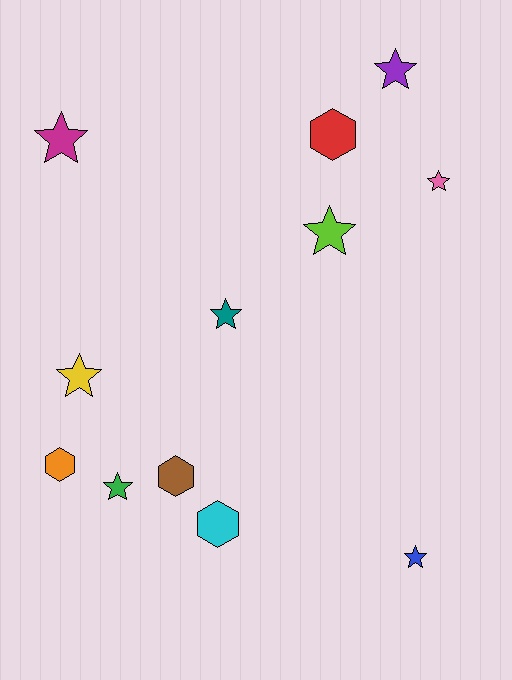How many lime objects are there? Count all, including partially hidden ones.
There is 1 lime object.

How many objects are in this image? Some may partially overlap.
There are 12 objects.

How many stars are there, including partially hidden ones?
There are 8 stars.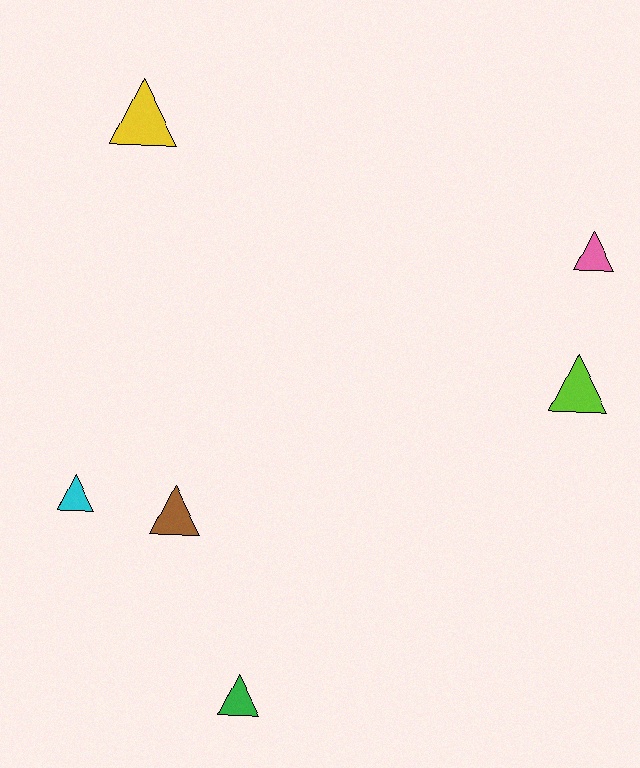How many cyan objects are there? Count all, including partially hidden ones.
There is 1 cyan object.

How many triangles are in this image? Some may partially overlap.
There are 6 triangles.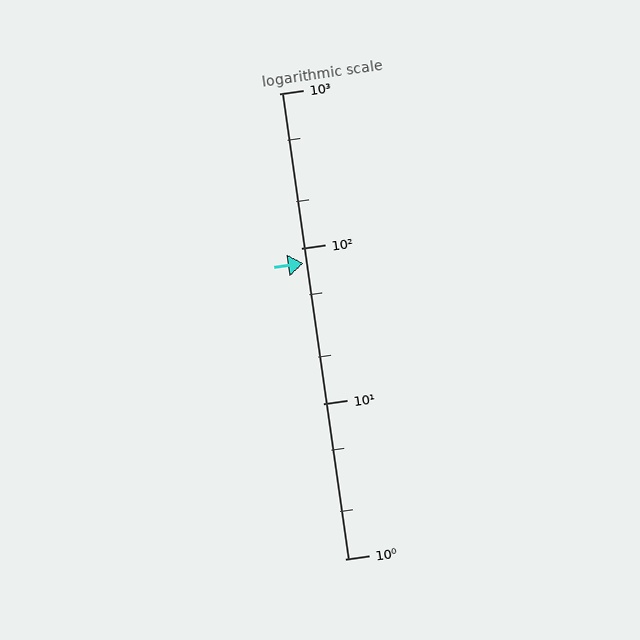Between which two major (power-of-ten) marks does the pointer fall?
The pointer is between 10 and 100.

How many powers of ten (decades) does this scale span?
The scale spans 3 decades, from 1 to 1000.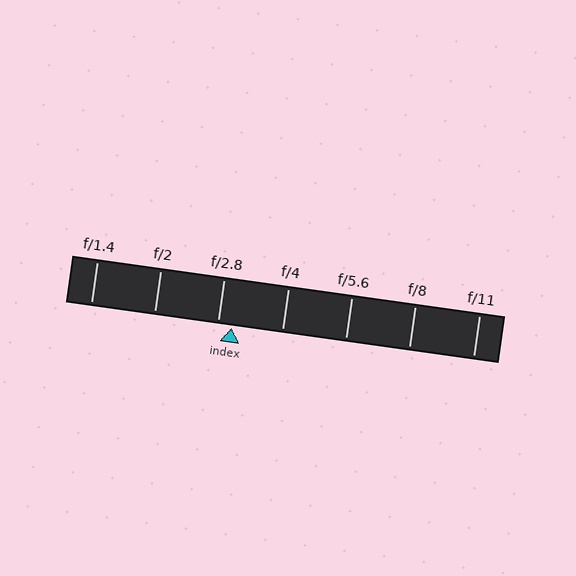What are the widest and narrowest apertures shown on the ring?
The widest aperture shown is f/1.4 and the narrowest is f/11.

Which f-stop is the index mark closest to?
The index mark is closest to f/2.8.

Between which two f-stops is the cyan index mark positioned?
The index mark is between f/2.8 and f/4.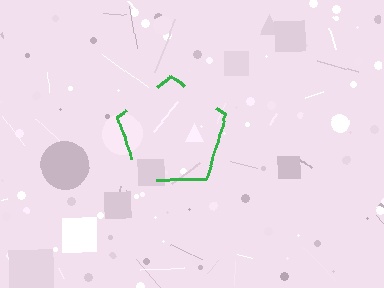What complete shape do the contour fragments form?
The contour fragments form a pentagon.